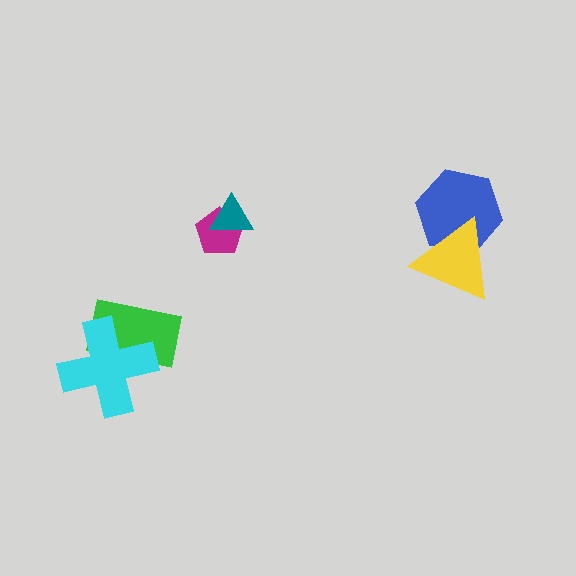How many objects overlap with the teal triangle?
1 object overlaps with the teal triangle.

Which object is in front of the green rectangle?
The cyan cross is in front of the green rectangle.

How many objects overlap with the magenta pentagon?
1 object overlaps with the magenta pentagon.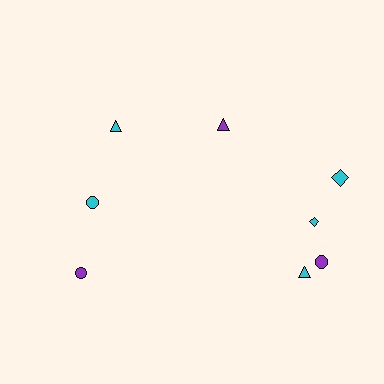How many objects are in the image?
There are 8 objects.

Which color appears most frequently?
Cyan, with 5 objects.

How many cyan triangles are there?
There are 2 cyan triangles.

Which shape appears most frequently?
Circle, with 3 objects.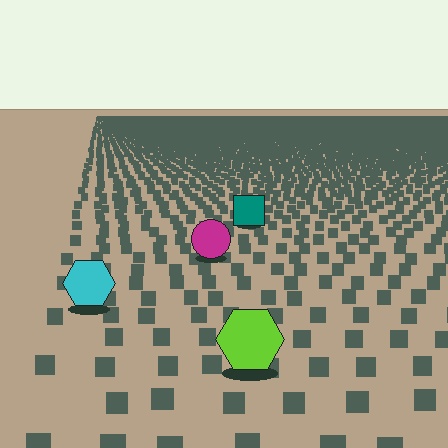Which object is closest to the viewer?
The lime hexagon is closest. The texture marks near it are larger and more spread out.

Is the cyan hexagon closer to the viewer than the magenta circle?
Yes. The cyan hexagon is closer — you can tell from the texture gradient: the ground texture is coarser near it.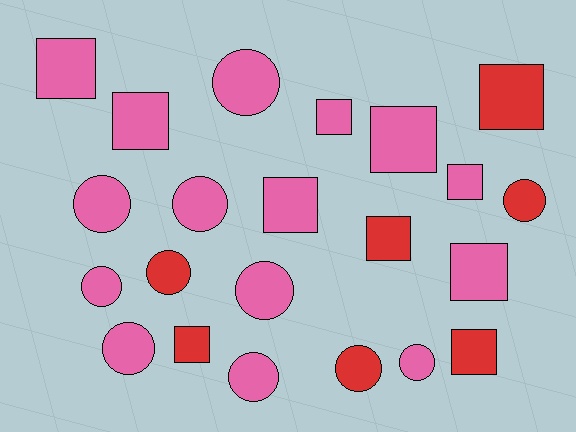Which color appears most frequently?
Pink, with 15 objects.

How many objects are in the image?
There are 22 objects.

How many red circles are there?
There are 3 red circles.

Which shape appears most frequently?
Square, with 11 objects.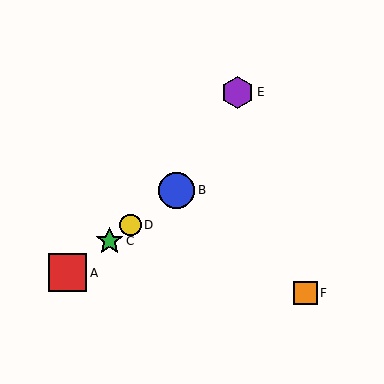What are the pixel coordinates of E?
Object E is at (238, 92).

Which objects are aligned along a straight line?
Objects A, B, C, D are aligned along a straight line.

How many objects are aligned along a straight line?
4 objects (A, B, C, D) are aligned along a straight line.